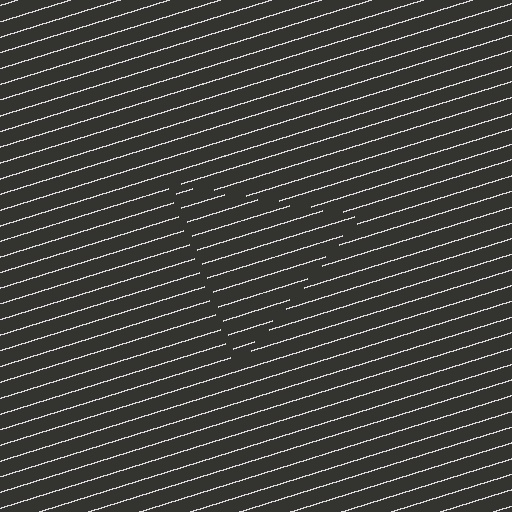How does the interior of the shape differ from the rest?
The interior of the shape contains the same grating, shifted by half a period — the contour is defined by the phase discontinuity where line-ends from the inner and outer gratings abut.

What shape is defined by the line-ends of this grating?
An illusory triangle. The interior of the shape contains the same grating, shifted by half a period — the contour is defined by the phase discontinuity where line-ends from the inner and outer gratings abut.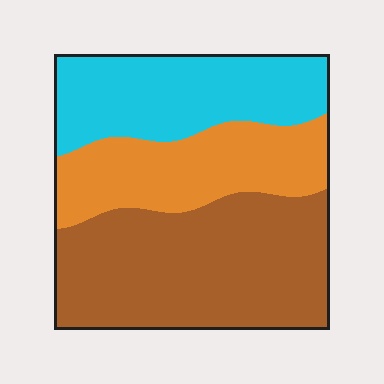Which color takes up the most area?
Brown, at roughly 45%.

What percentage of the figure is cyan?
Cyan covers 29% of the figure.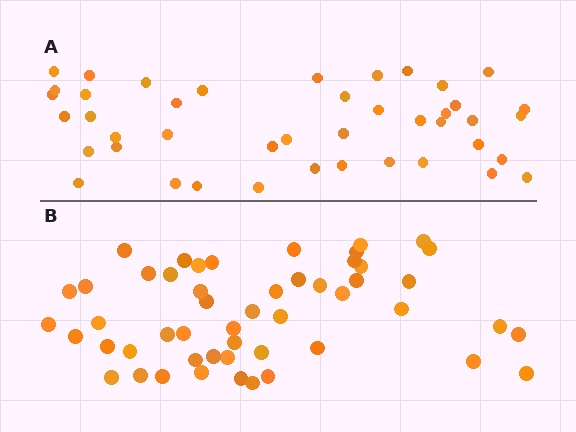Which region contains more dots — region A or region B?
Region B (the bottom region) has more dots.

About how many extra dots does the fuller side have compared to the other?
Region B has roughly 8 or so more dots than region A.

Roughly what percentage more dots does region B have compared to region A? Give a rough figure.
About 20% more.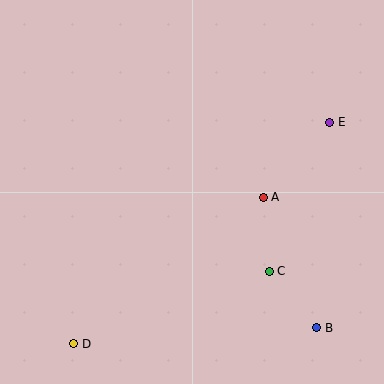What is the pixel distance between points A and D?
The distance between A and D is 239 pixels.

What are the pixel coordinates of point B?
Point B is at (317, 328).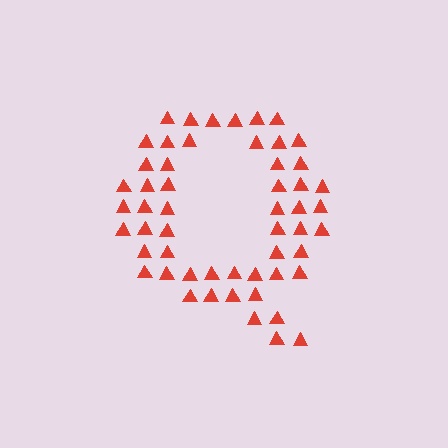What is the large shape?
The large shape is the letter Q.